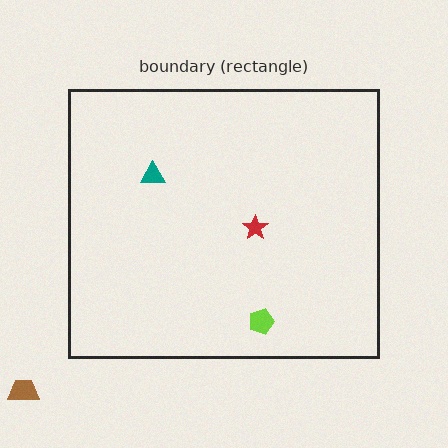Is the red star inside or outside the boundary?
Inside.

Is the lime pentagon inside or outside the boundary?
Inside.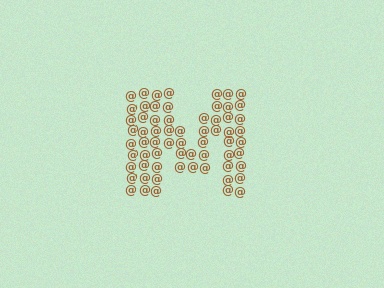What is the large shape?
The large shape is the letter M.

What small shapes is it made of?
It is made of small at signs.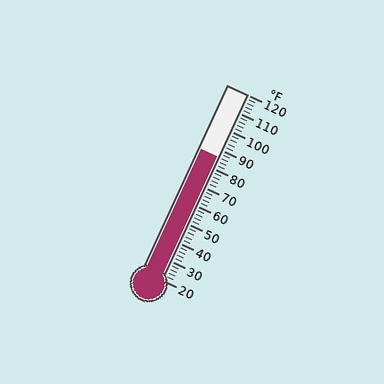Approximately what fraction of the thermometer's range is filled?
The thermometer is filled to approximately 65% of its range.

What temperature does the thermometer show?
The thermometer shows approximately 86°F.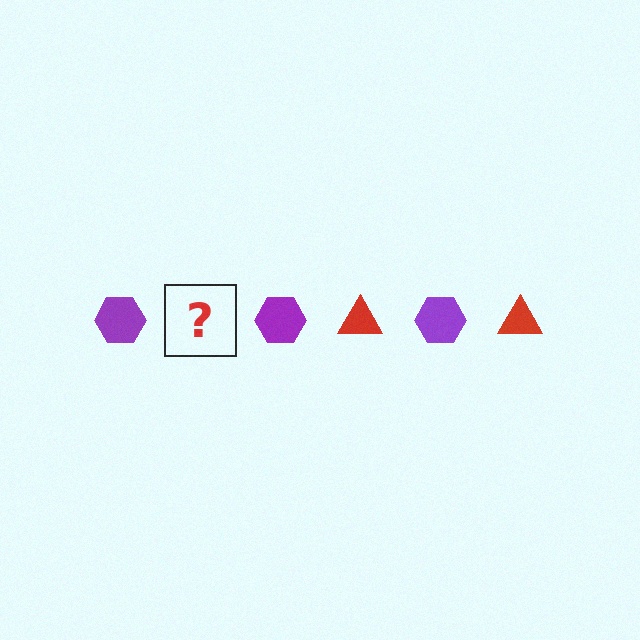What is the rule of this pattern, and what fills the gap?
The rule is that the pattern alternates between purple hexagon and red triangle. The gap should be filled with a red triangle.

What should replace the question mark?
The question mark should be replaced with a red triangle.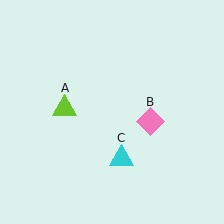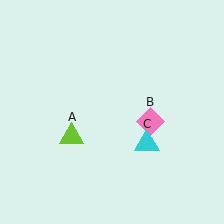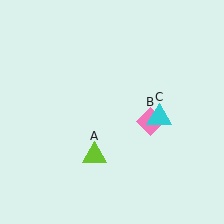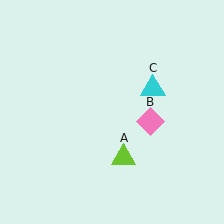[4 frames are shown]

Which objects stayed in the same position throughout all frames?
Pink diamond (object B) remained stationary.